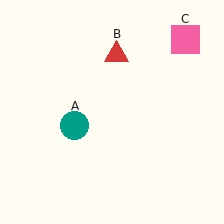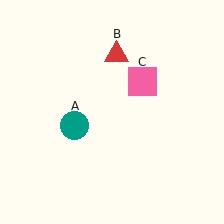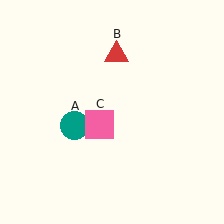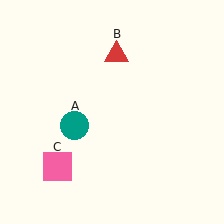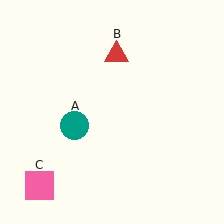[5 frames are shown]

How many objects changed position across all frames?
1 object changed position: pink square (object C).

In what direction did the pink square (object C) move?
The pink square (object C) moved down and to the left.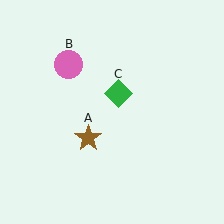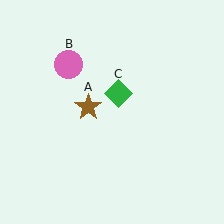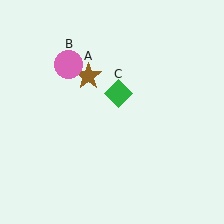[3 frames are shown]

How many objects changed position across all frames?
1 object changed position: brown star (object A).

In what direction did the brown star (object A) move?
The brown star (object A) moved up.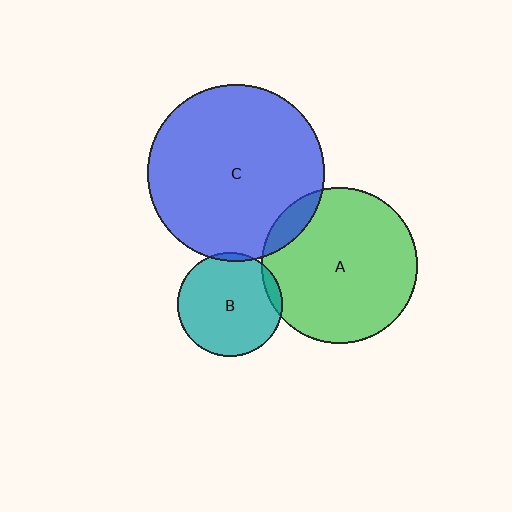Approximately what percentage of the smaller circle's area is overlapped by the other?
Approximately 5%.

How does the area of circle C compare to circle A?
Approximately 1.3 times.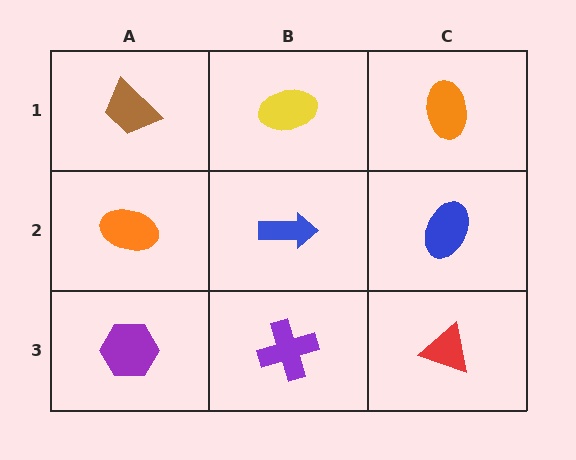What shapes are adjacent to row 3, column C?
A blue ellipse (row 2, column C), a purple cross (row 3, column B).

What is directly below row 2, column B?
A purple cross.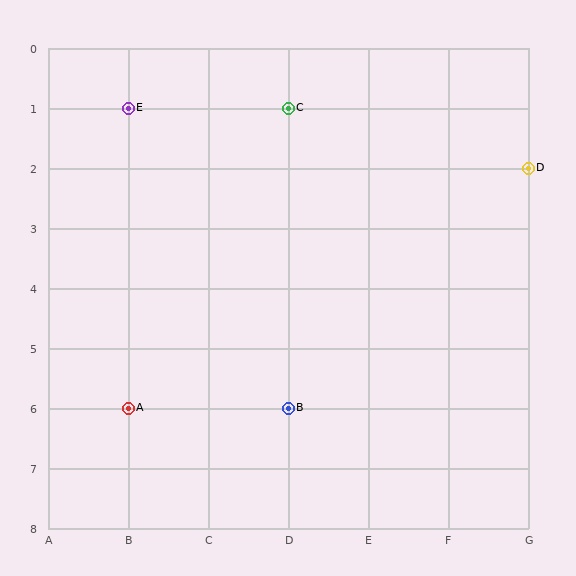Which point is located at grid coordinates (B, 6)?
Point A is at (B, 6).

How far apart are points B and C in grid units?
Points B and C are 5 rows apart.